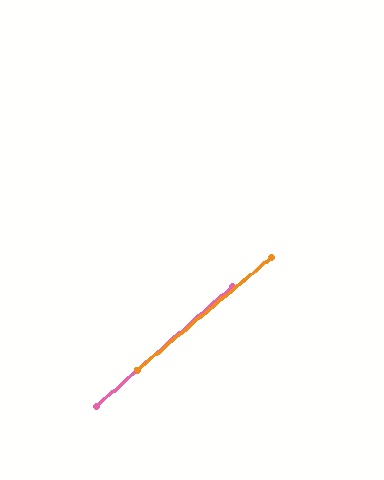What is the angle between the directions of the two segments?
Approximately 1 degree.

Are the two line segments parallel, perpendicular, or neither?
Parallel — their directions differ by only 1.3°.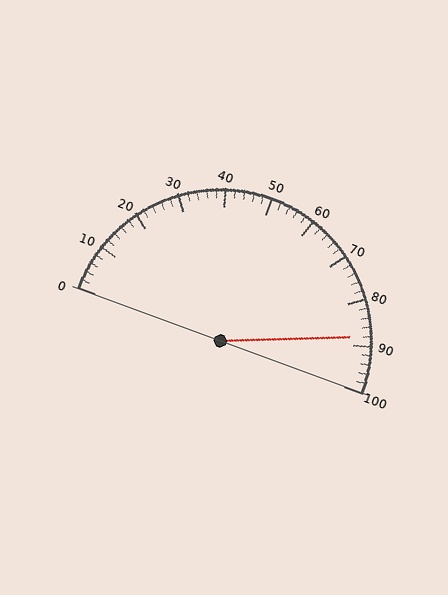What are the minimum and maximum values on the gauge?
The gauge ranges from 0 to 100.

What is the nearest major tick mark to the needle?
The nearest major tick mark is 90.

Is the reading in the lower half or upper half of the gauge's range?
The reading is in the upper half of the range (0 to 100).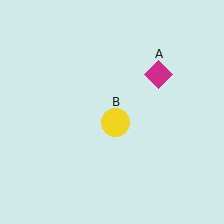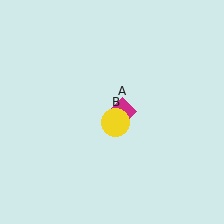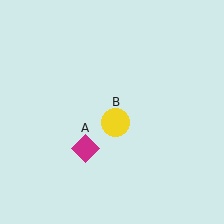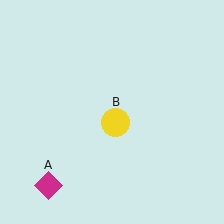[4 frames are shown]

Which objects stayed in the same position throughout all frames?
Yellow circle (object B) remained stationary.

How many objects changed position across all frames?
1 object changed position: magenta diamond (object A).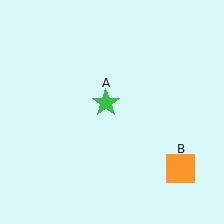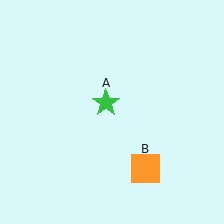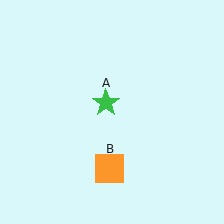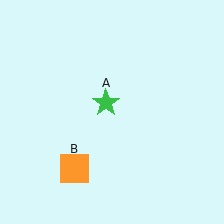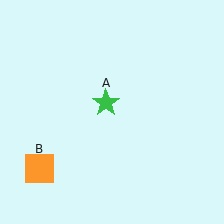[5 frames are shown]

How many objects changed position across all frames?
1 object changed position: orange square (object B).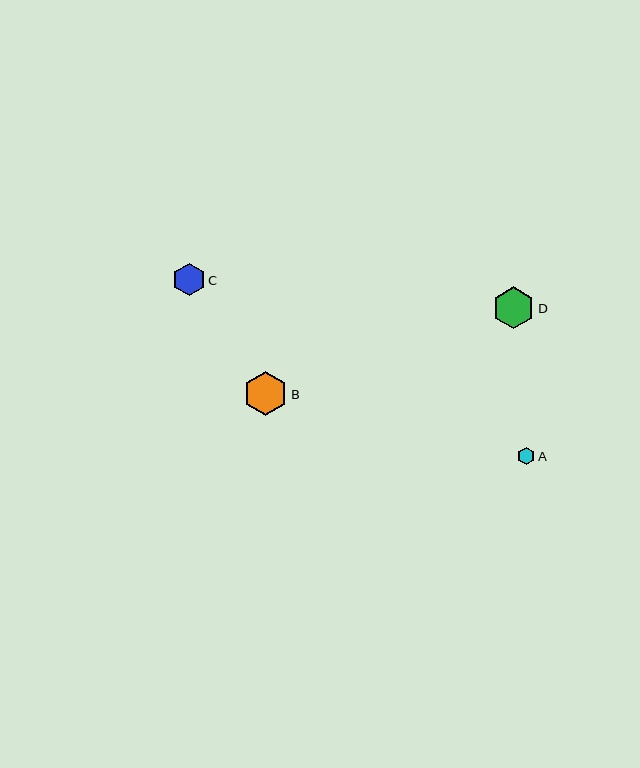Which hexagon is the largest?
Hexagon B is the largest with a size of approximately 44 pixels.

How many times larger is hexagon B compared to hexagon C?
Hexagon B is approximately 1.3 times the size of hexagon C.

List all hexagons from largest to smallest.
From largest to smallest: B, D, C, A.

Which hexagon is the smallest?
Hexagon A is the smallest with a size of approximately 17 pixels.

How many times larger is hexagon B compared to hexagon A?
Hexagon B is approximately 2.5 times the size of hexagon A.